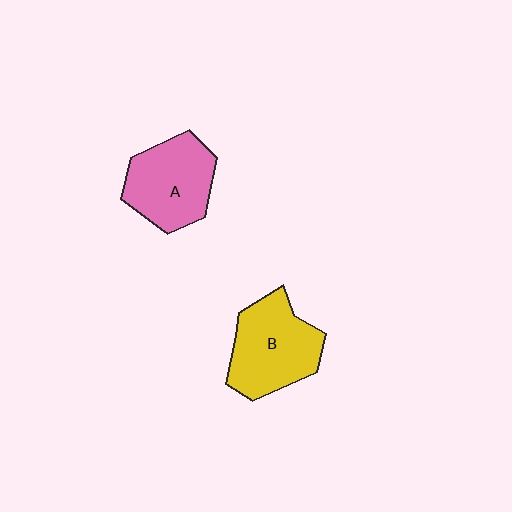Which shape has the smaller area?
Shape A (pink).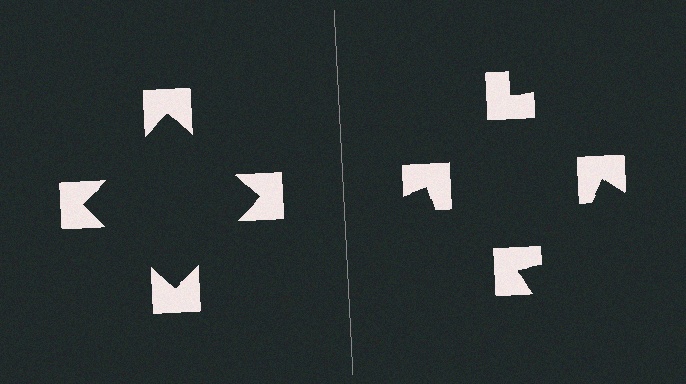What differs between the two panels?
The notched squares are positioned identically on both sides; only the wedge orientations differ. On the left they align to a square; on the right they are misaligned.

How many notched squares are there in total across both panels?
8 — 4 on each side.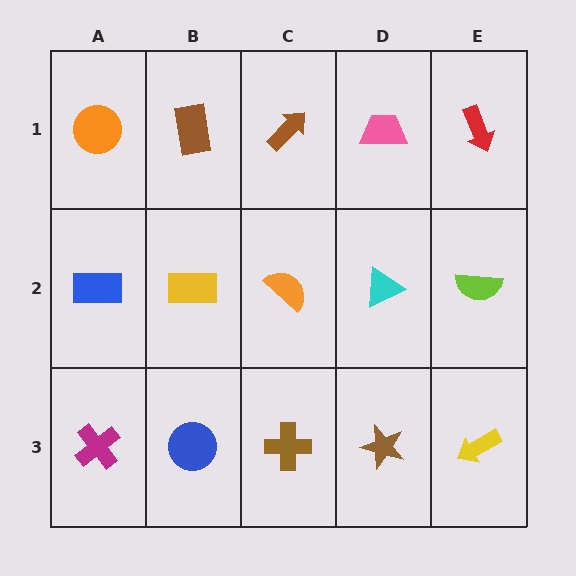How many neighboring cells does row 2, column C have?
4.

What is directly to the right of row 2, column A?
A yellow rectangle.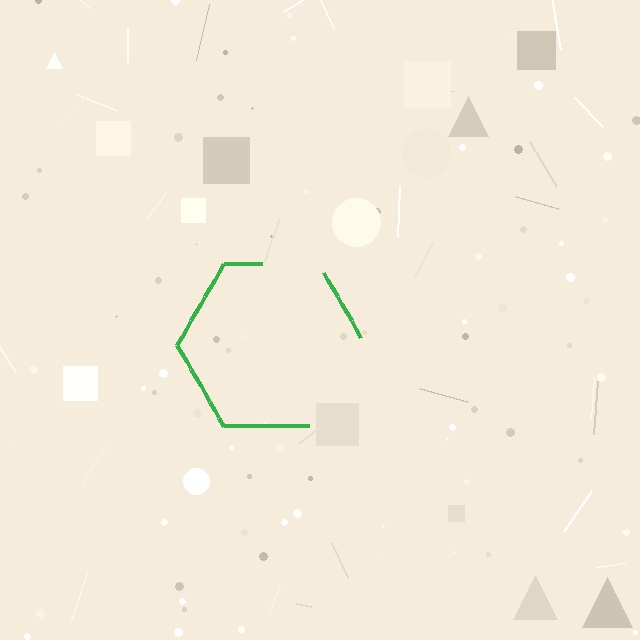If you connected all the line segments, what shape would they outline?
They would outline a hexagon.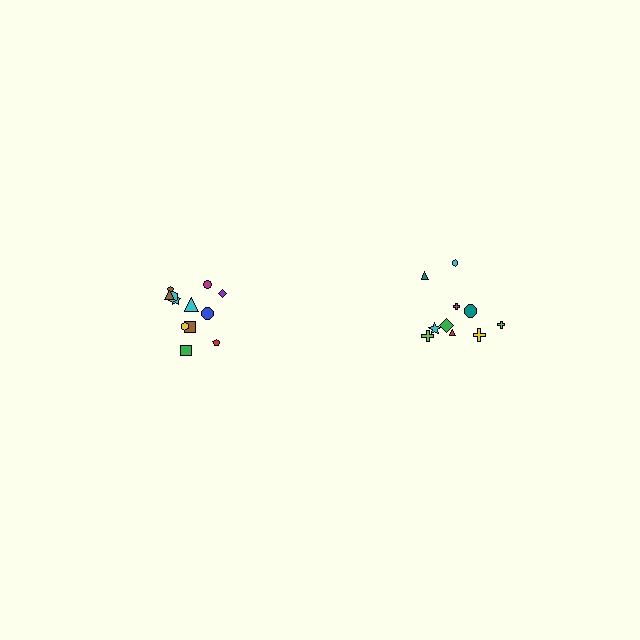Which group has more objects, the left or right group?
The left group.